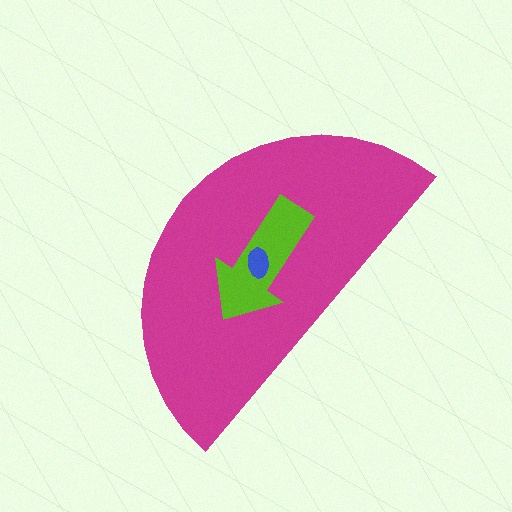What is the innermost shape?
The blue ellipse.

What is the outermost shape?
The magenta semicircle.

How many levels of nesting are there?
3.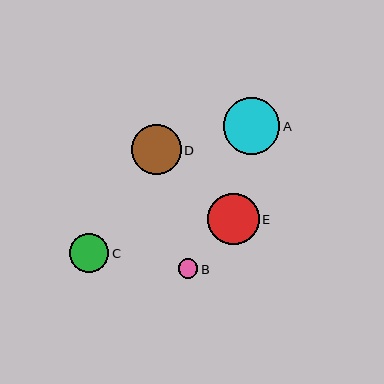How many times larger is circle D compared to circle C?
Circle D is approximately 1.3 times the size of circle C.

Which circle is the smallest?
Circle B is the smallest with a size of approximately 20 pixels.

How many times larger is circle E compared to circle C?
Circle E is approximately 1.3 times the size of circle C.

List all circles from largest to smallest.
From largest to smallest: A, E, D, C, B.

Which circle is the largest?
Circle A is the largest with a size of approximately 57 pixels.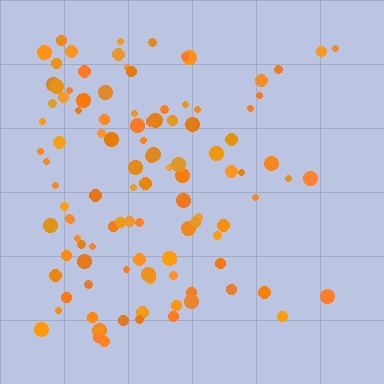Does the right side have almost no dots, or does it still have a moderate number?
Still a moderate number, just noticeably fewer than the left.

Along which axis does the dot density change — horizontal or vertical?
Horizontal.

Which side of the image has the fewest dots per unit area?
The right.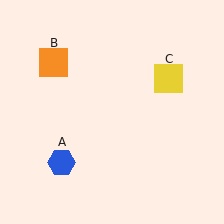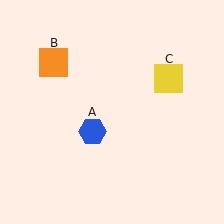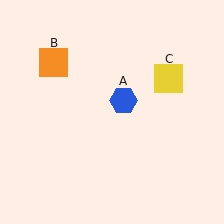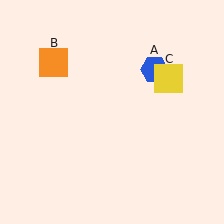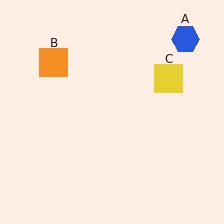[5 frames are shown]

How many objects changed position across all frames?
1 object changed position: blue hexagon (object A).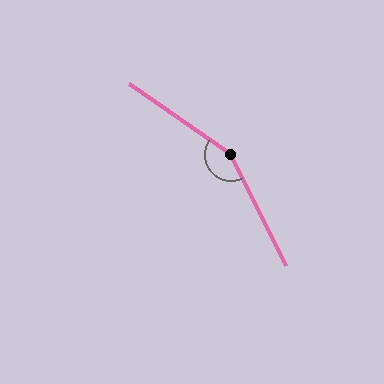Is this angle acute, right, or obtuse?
It is obtuse.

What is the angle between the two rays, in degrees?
Approximately 151 degrees.